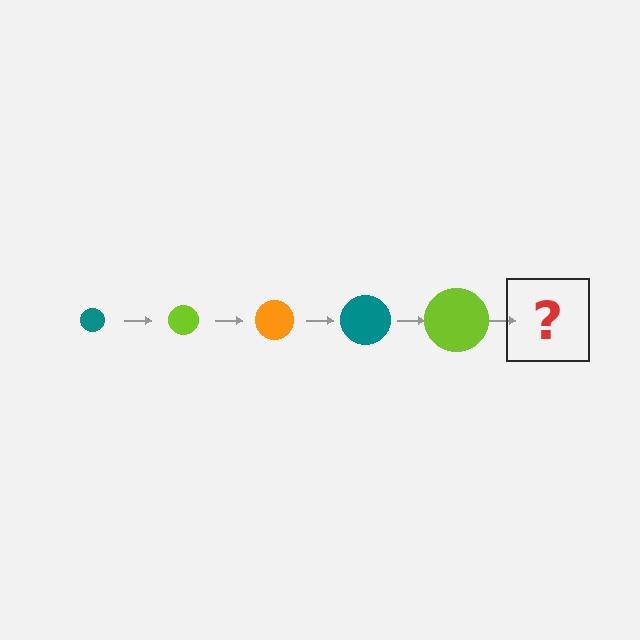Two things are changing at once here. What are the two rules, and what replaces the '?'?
The two rules are that the circle grows larger each step and the color cycles through teal, lime, and orange. The '?' should be an orange circle, larger than the previous one.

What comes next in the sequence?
The next element should be an orange circle, larger than the previous one.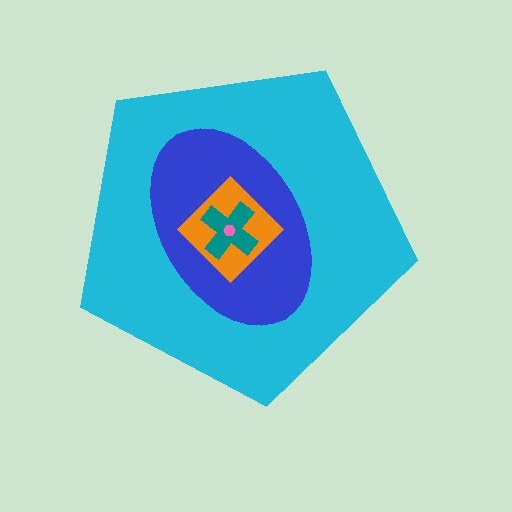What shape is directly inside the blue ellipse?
The orange diamond.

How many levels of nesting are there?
5.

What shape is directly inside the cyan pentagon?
The blue ellipse.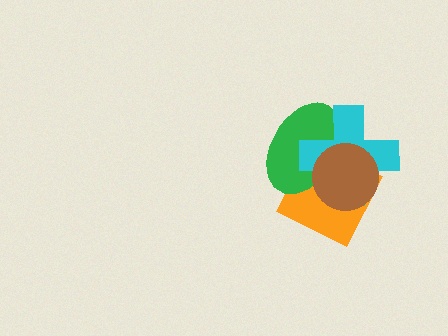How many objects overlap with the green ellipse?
3 objects overlap with the green ellipse.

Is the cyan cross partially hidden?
Yes, it is partially covered by another shape.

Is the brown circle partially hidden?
No, no other shape covers it.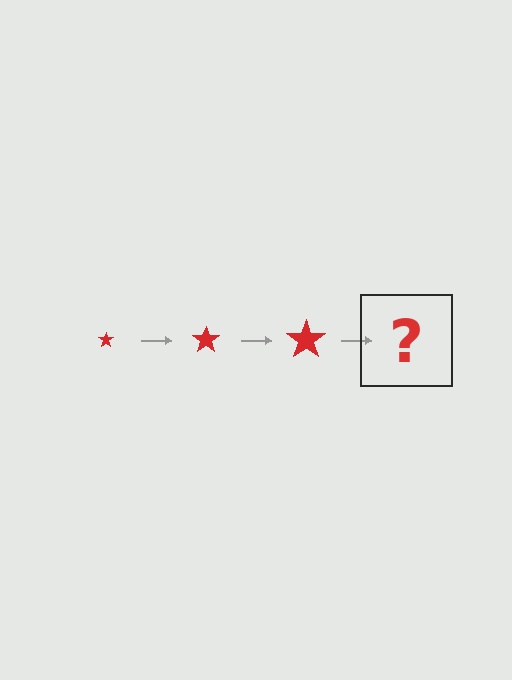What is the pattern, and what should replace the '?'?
The pattern is that the star gets progressively larger each step. The '?' should be a red star, larger than the previous one.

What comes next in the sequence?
The next element should be a red star, larger than the previous one.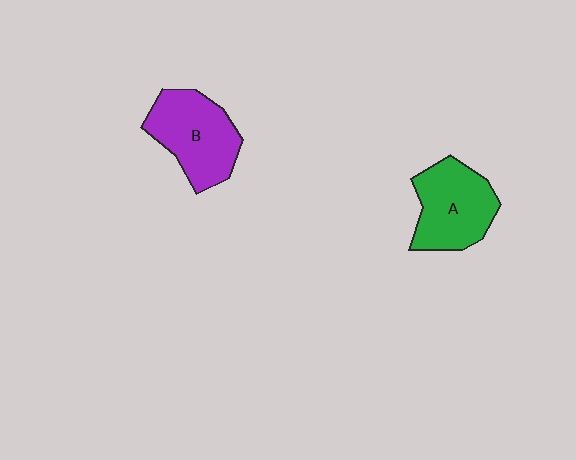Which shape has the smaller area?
Shape A (green).